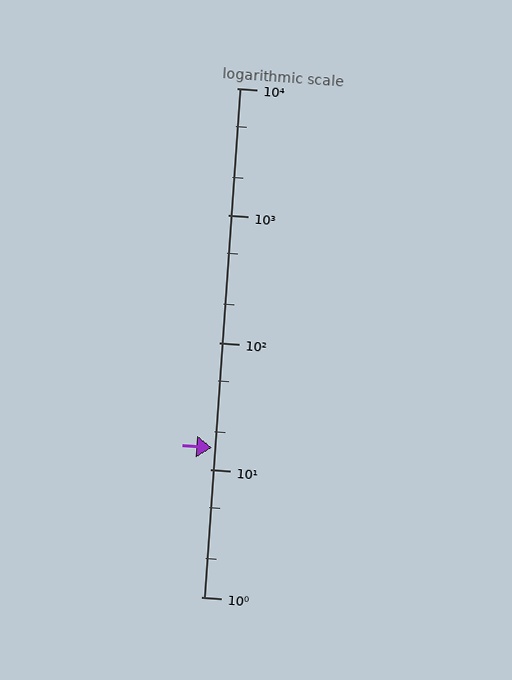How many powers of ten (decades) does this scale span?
The scale spans 4 decades, from 1 to 10000.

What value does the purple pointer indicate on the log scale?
The pointer indicates approximately 15.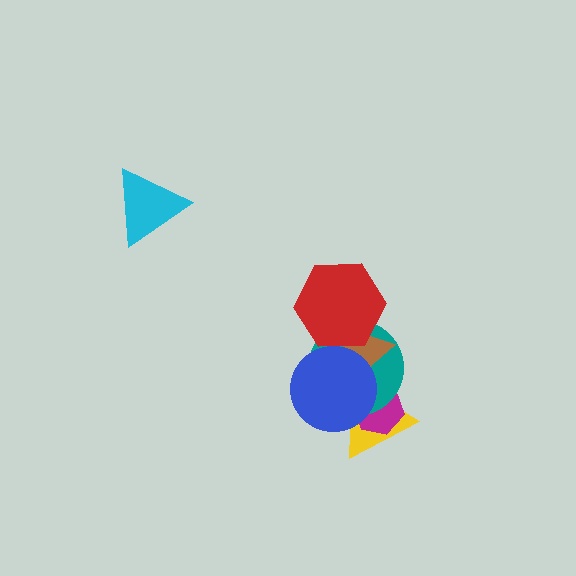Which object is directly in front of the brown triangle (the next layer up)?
The blue circle is directly in front of the brown triangle.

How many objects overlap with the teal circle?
5 objects overlap with the teal circle.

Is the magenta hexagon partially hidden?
Yes, it is partially covered by another shape.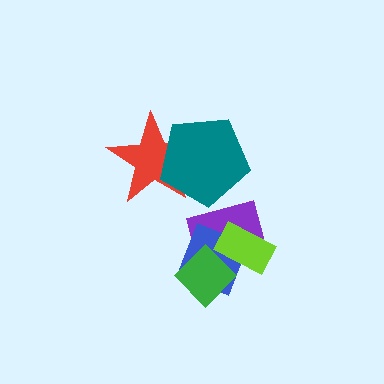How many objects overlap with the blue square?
3 objects overlap with the blue square.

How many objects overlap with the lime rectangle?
3 objects overlap with the lime rectangle.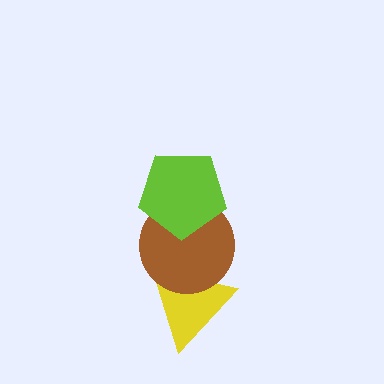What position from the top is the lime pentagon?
The lime pentagon is 1st from the top.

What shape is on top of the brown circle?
The lime pentagon is on top of the brown circle.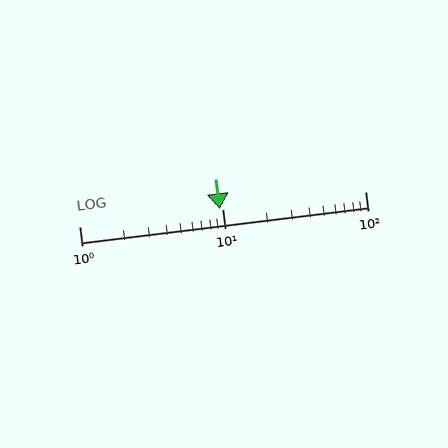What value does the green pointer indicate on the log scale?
The pointer indicates approximately 9.6.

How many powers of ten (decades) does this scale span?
The scale spans 2 decades, from 1 to 100.